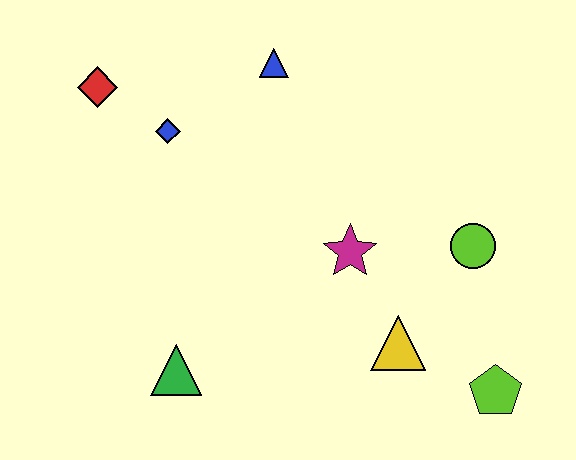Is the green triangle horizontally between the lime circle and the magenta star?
No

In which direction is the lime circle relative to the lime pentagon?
The lime circle is above the lime pentagon.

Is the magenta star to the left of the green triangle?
No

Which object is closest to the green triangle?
The magenta star is closest to the green triangle.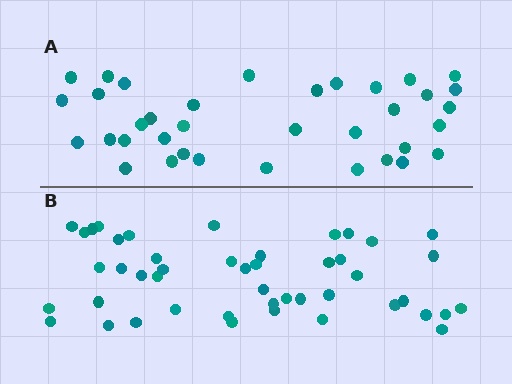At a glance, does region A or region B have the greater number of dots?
Region B (the bottom region) has more dots.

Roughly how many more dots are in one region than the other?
Region B has roughly 10 or so more dots than region A.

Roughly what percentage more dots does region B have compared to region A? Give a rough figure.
About 30% more.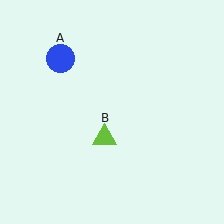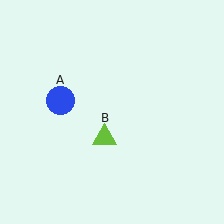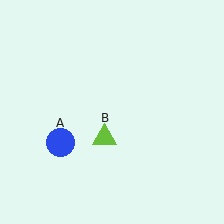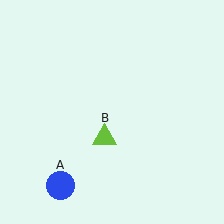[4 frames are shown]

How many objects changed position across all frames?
1 object changed position: blue circle (object A).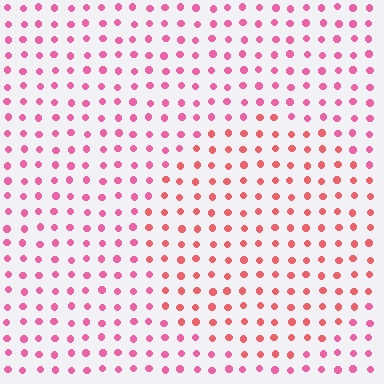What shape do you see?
I see a circle.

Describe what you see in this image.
The image is filled with small pink elements in a uniform arrangement. A circle-shaped region is visible where the elements are tinted to a slightly different hue, forming a subtle color boundary.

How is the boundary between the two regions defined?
The boundary is defined purely by a slight shift in hue (about 26 degrees). Spacing, size, and orientation are identical on both sides.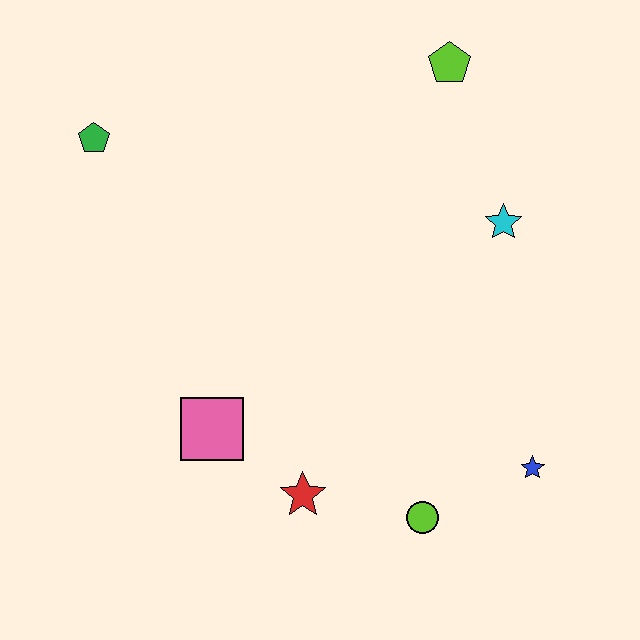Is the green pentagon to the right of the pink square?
No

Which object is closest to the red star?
The pink square is closest to the red star.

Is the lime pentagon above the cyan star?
Yes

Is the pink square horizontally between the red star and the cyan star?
No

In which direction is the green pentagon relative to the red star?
The green pentagon is above the red star.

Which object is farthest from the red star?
The lime pentagon is farthest from the red star.